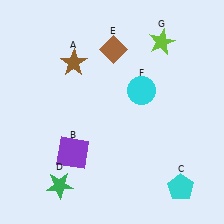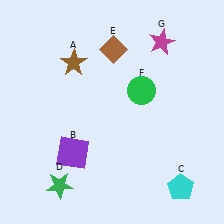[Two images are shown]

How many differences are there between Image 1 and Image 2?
There are 2 differences between the two images.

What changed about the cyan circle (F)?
In Image 1, F is cyan. In Image 2, it changed to green.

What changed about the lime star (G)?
In Image 1, G is lime. In Image 2, it changed to magenta.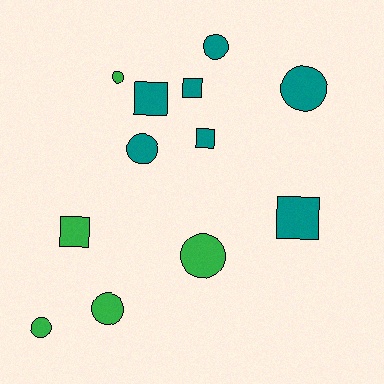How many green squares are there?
There is 1 green square.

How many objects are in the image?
There are 12 objects.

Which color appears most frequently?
Teal, with 7 objects.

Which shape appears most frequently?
Circle, with 7 objects.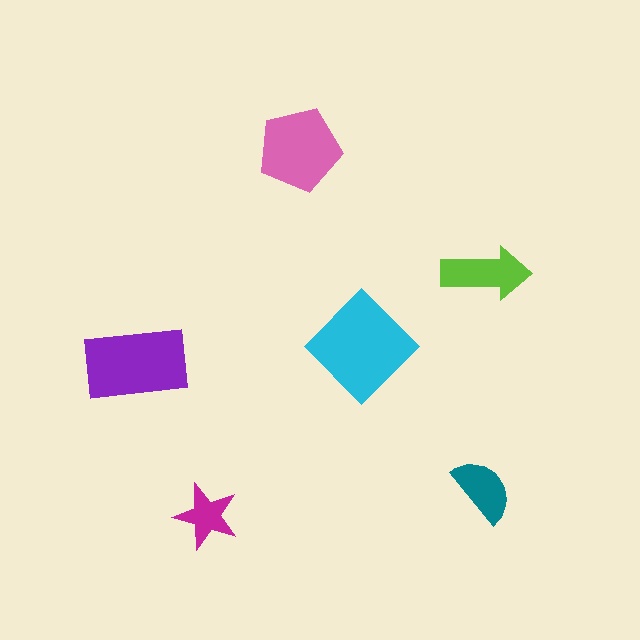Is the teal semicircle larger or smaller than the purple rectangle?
Smaller.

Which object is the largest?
The cyan diamond.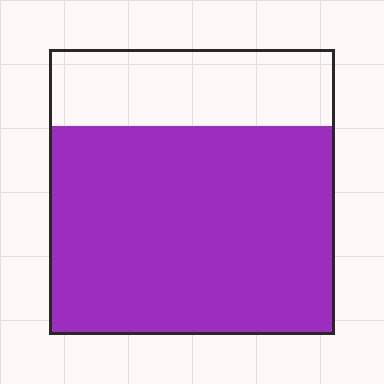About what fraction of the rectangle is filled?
About three quarters (3/4).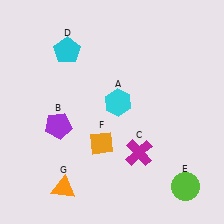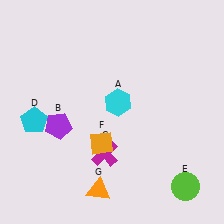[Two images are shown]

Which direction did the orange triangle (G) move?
The orange triangle (G) moved right.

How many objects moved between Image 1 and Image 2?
3 objects moved between the two images.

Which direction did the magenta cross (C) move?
The magenta cross (C) moved left.